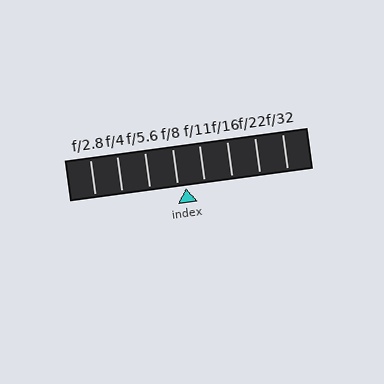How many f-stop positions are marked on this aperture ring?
There are 8 f-stop positions marked.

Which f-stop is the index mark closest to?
The index mark is closest to f/8.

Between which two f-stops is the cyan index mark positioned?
The index mark is between f/8 and f/11.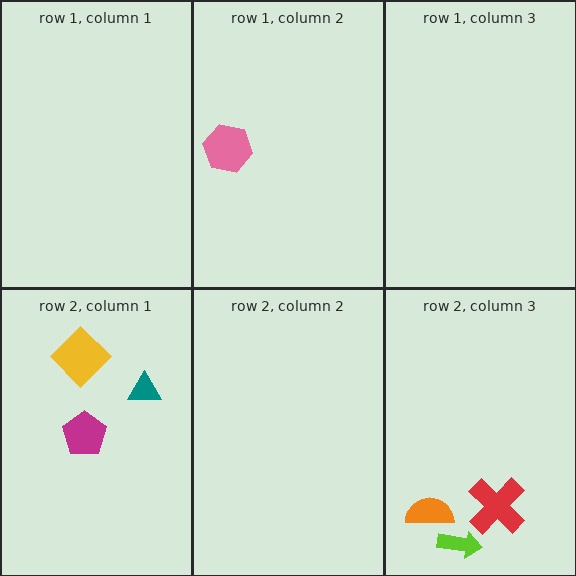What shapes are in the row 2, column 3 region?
The red cross, the lime arrow, the orange semicircle.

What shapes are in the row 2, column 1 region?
The magenta pentagon, the yellow diamond, the teal triangle.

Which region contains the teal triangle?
The row 2, column 1 region.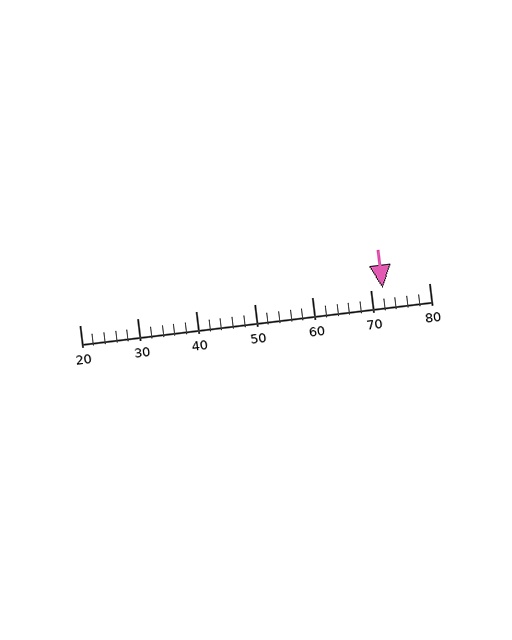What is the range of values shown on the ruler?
The ruler shows values from 20 to 80.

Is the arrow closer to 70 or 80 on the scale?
The arrow is closer to 70.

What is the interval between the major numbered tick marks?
The major tick marks are spaced 10 units apart.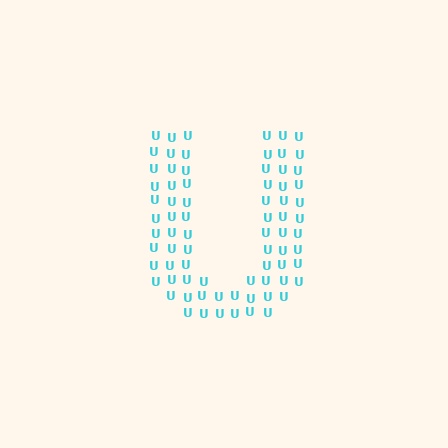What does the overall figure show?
The overall figure shows the letter U.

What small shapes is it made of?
It is made of small letter U's.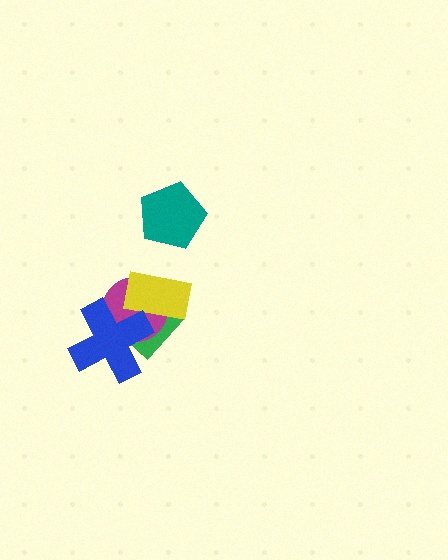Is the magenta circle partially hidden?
Yes, it is partially covered by another shape.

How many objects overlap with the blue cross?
3 objects overlap with the blue cross.